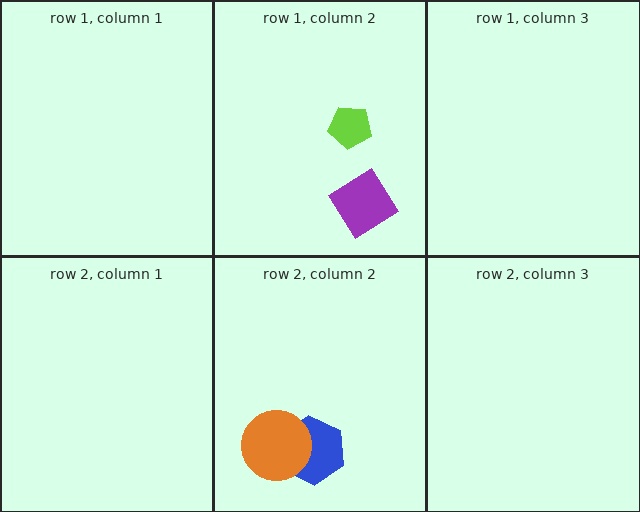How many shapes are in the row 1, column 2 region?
2.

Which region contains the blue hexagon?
The row 2, column 2 region.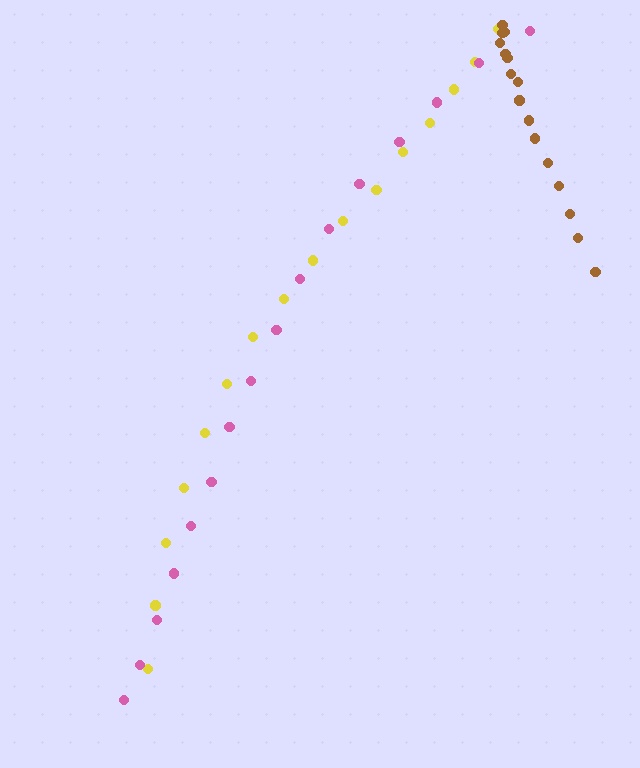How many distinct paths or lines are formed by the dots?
There are 3 distinct paths.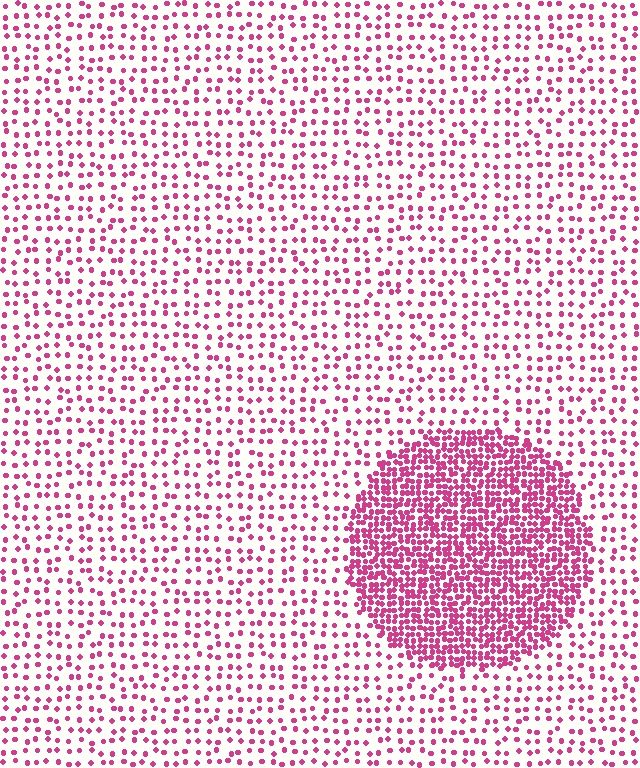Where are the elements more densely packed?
The elements are more densely packed inside the circle boundary.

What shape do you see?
I see a circle.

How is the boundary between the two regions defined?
The boundary is defined by a change in element density (approximately 3.0x ratio). All elements are the same color, size, and shape.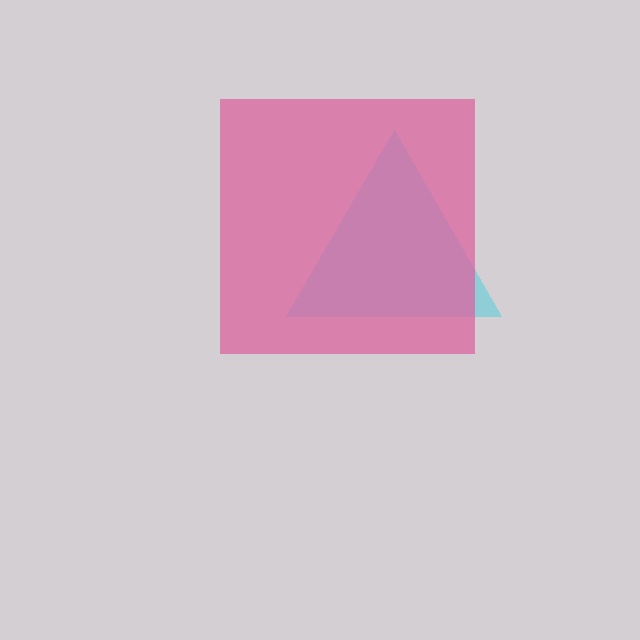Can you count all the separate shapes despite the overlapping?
Yes, there are 2 separate shapes.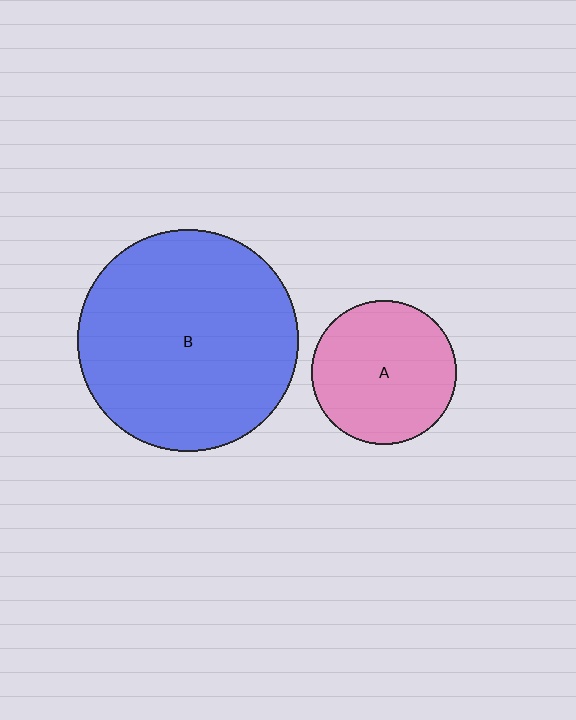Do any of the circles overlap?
No, none of the circles overlap.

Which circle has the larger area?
Circle B (blue).